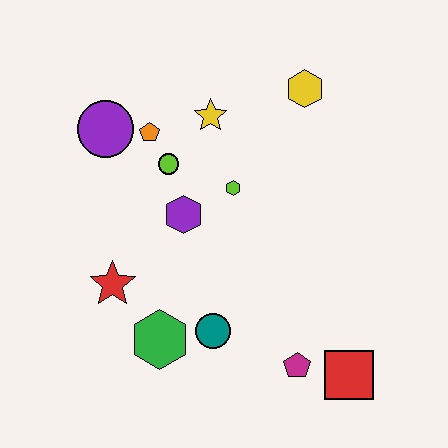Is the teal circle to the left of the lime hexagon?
Yes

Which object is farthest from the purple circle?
The red square is farthest from the purple circle.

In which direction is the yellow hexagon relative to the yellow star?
The yellow hexagon is to the right of the yellow star.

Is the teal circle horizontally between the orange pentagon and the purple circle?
No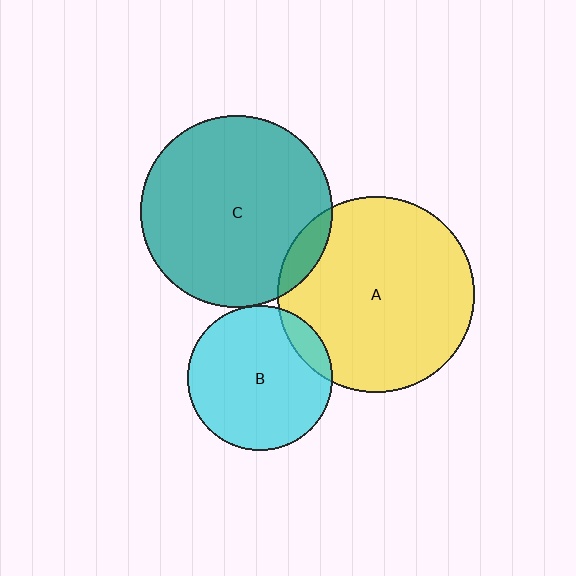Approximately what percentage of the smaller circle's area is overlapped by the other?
Approximately 10%.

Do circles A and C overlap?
Yes.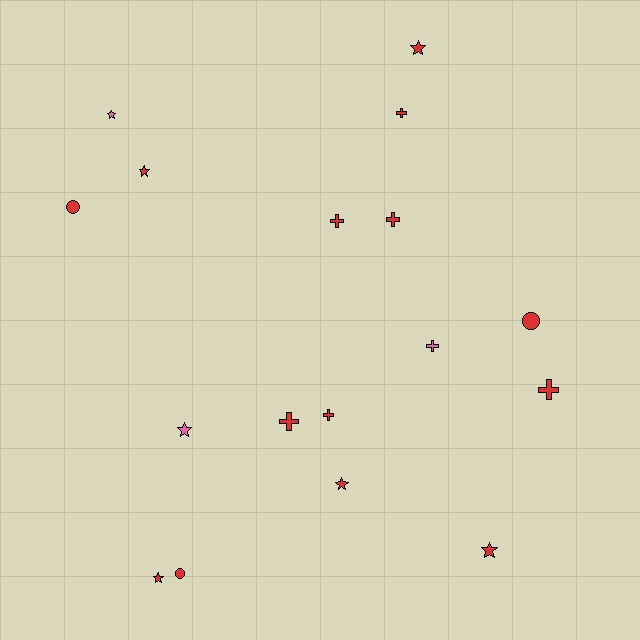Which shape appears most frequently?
Cross, with 7 objects.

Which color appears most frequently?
Red, with 14 objects.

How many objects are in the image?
There are 17 objects.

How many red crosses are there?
There are 6 red crosses.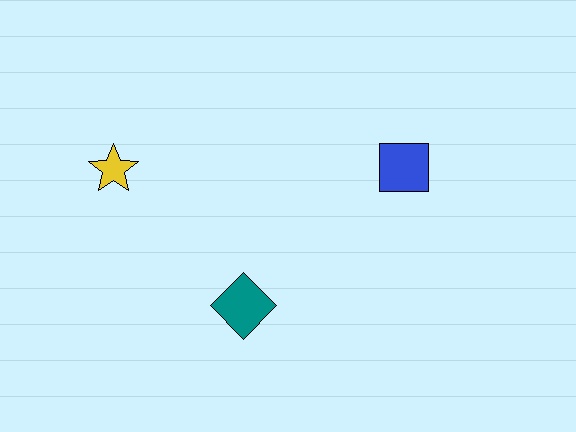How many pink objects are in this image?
There are no pink objects.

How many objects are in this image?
There are 3 objects.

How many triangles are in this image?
There are no triangles.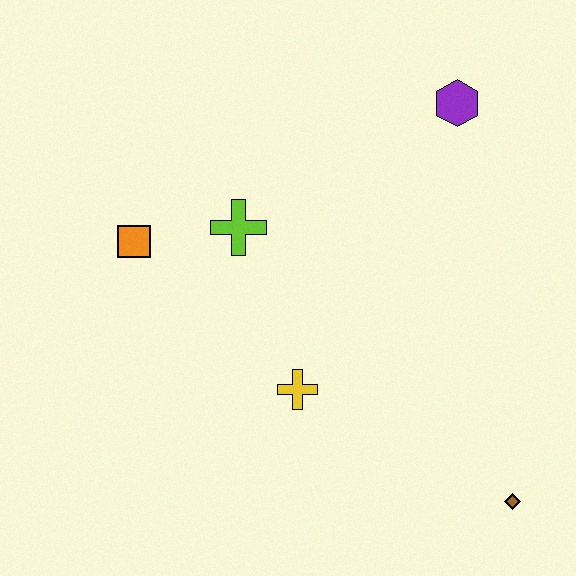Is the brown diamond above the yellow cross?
No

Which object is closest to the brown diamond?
The yellow cross is closest to the brown diamond.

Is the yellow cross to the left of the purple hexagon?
Yes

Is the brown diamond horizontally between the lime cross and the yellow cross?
No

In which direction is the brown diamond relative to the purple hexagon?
The brown diamond is below the purple hexagon.